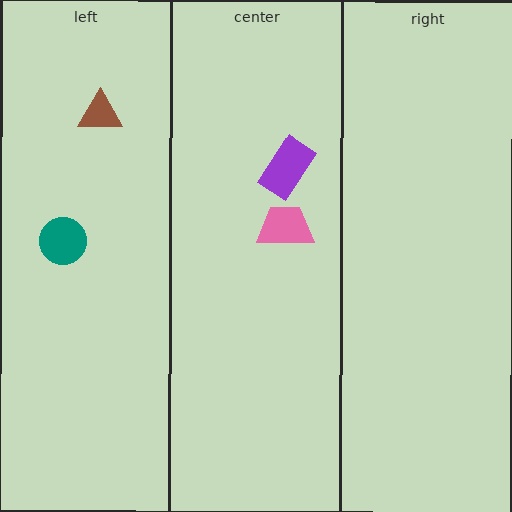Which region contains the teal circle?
The left region.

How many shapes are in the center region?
2.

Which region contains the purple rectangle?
The center region.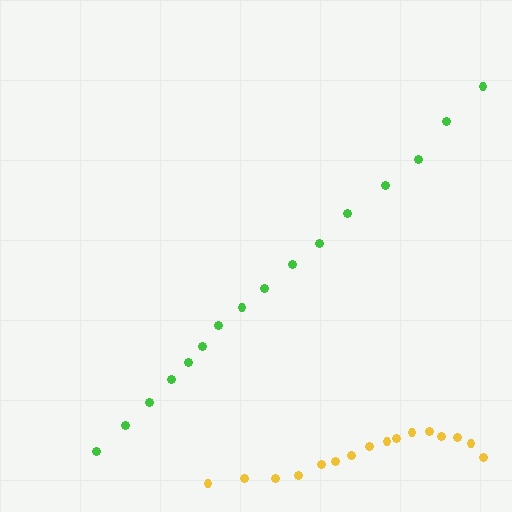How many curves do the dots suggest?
There are 2 distinct paths.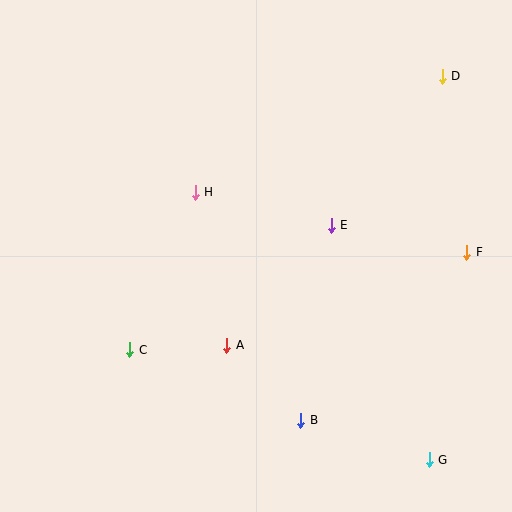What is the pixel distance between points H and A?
The distance between H and A is 156 pixels.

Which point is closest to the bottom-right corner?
Point G is closest to the bottom-right corner.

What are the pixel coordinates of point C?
Point C is at (130, 350).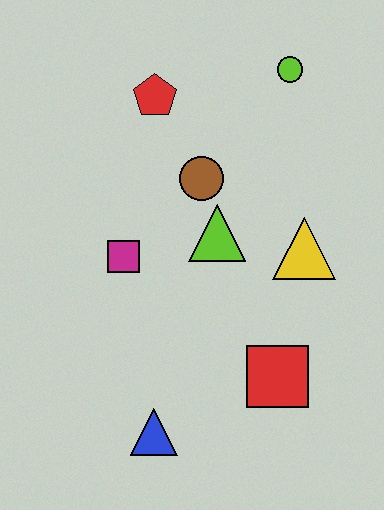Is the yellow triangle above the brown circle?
No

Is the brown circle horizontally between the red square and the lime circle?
No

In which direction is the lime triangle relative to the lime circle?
The lime triangle is below the lime circle.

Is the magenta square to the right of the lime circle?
No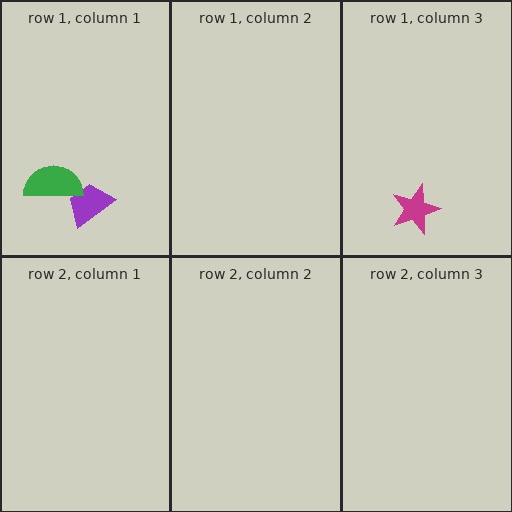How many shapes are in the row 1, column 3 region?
1.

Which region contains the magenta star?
The row 1, column 3 region.